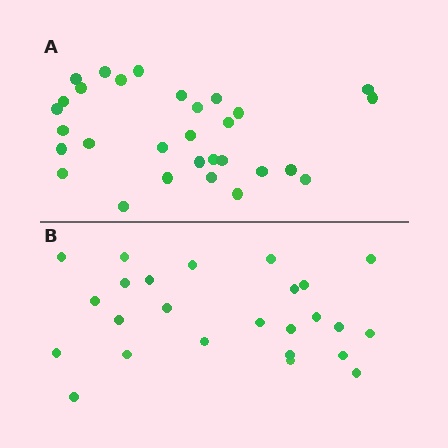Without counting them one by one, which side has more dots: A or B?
Region A (the top region) has more dots.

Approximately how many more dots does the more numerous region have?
Region A has about 5 more dots than region B.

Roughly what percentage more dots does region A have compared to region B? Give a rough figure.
About 20% more.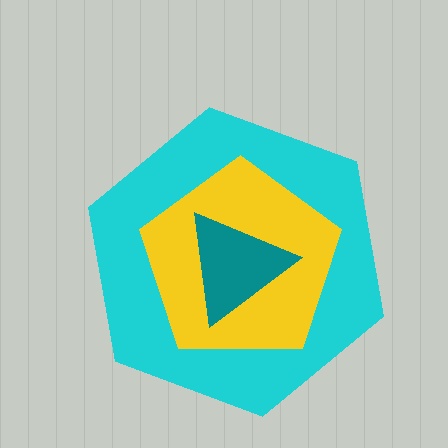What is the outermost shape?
The cyan hexagon.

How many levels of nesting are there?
3.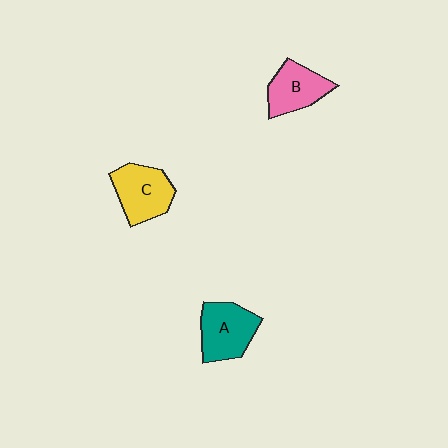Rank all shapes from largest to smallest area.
From largest to smallest: A (teal), C (yellow), B (pink).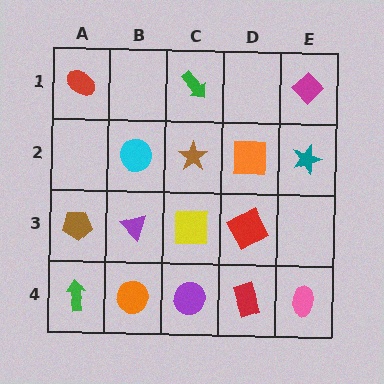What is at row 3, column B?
A purple triangle.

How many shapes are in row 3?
4 shapes.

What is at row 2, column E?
A teal star.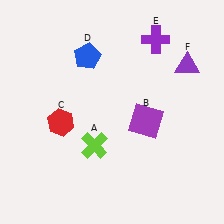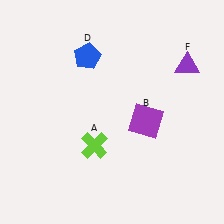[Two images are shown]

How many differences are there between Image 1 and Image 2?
There are 2 differences between the two images.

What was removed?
The purple cross (E), the red hexagon (C) were removed in Image 2.